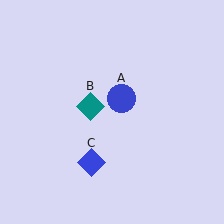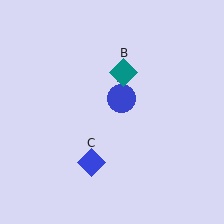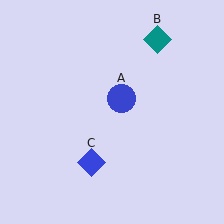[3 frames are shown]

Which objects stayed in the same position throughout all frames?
Blue circle (object A) and blue diamond (object C) remained stationary.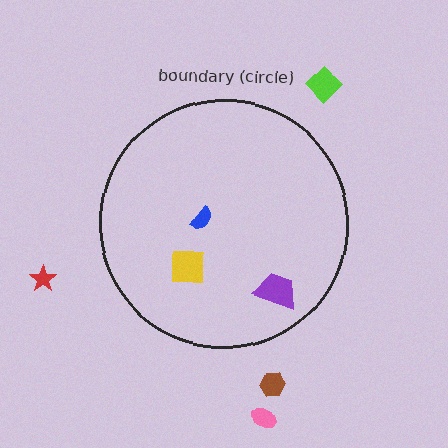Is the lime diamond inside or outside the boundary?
Outside.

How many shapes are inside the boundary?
3 inside, 4 outside.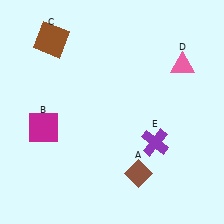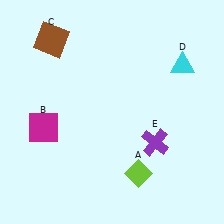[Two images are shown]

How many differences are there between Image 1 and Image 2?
There are 2 differences between the two images.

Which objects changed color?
A changed from brown to lime. D changed from pink to cyan.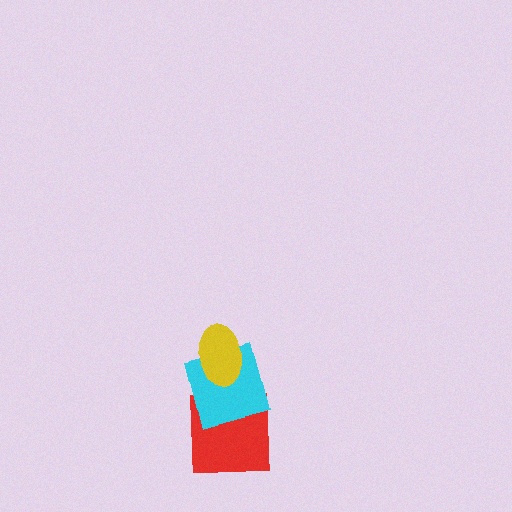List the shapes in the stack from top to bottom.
From top to bottom: the yellow ellipse, the cyan square, the red square.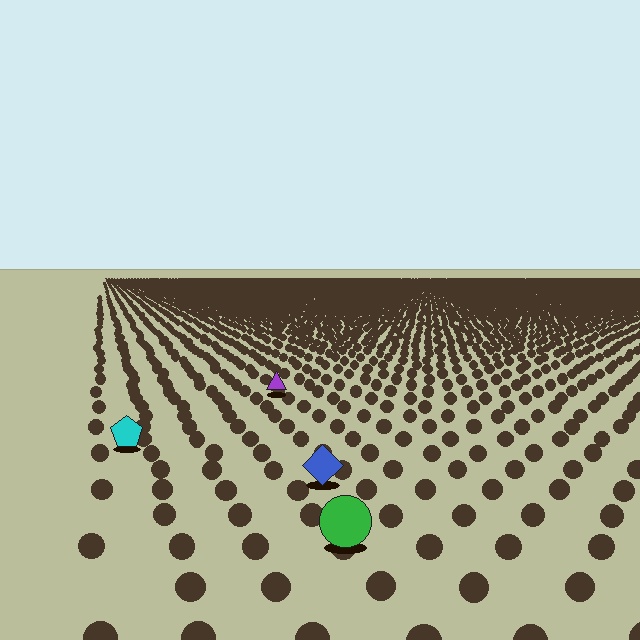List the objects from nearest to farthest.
From nearest to farthest: the green circle, the blue diamond, the cyan pentagon, the purple triangle.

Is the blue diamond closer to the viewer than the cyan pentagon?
Yes. The blue diamond is closer — you can tell from the texture gradient: the ground texture is coarser near it.